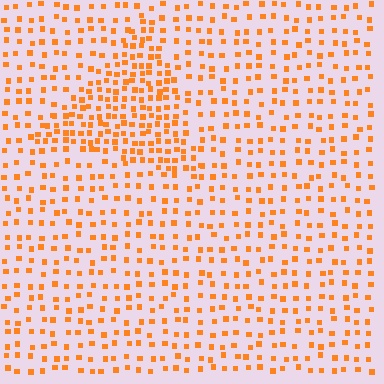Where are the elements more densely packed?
The elements are more densely packed inside the triangle boundary.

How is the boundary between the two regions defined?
The boundary is defined by a change in element density (approximately 2.0x ratio). All elements are the same color, size, and shape.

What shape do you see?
I see a triangle.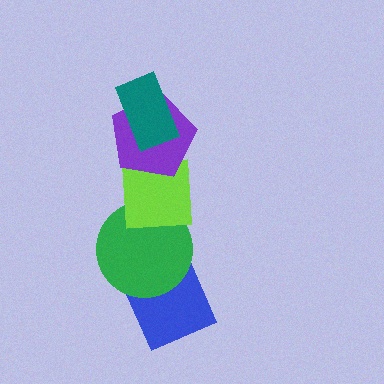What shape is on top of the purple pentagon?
The teal rectangle is on top of the purple pentagon.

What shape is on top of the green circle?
The lime square is on top of the green circle.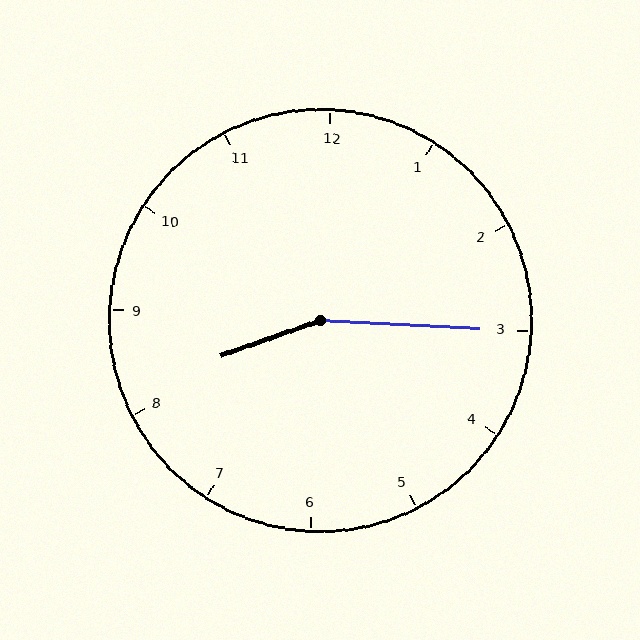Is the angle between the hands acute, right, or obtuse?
It is obtuse.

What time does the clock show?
8:15.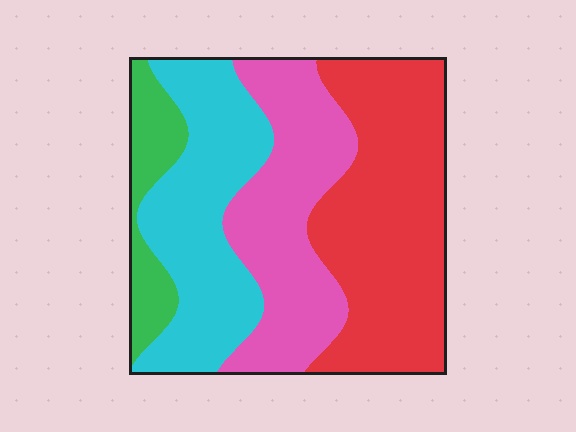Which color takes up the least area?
Green, at roughly 10%.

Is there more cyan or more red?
Red.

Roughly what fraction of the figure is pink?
Pink takes up about one quarter (1/4) of the figure.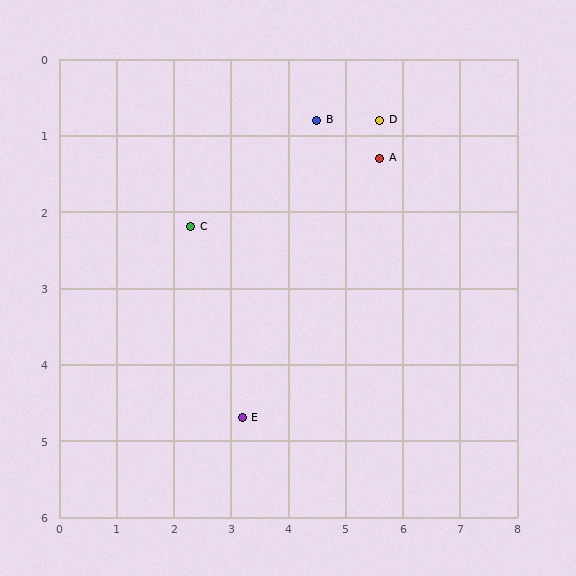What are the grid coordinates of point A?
Point A is at approximately (5.6, 1.3).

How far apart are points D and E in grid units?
Points D and E are about 4.6 grid units apart.